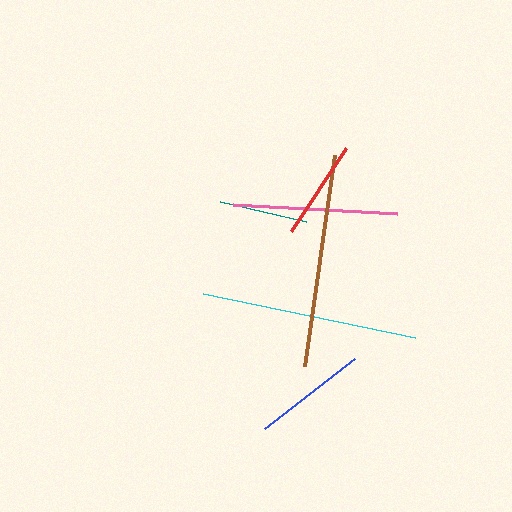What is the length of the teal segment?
The teal segment is approximately 89 pixels long.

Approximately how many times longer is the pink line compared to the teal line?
The pink line is approximately 1.9 times the length of the teal line.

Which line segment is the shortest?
The teal line is the shortest at approximately 89 pixels.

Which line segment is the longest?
The cyan line is the longest at approximately 216 pixels.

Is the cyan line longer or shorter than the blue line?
The cyan line is longer than the blue line.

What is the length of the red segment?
The red segment is approximately 100 pixels long.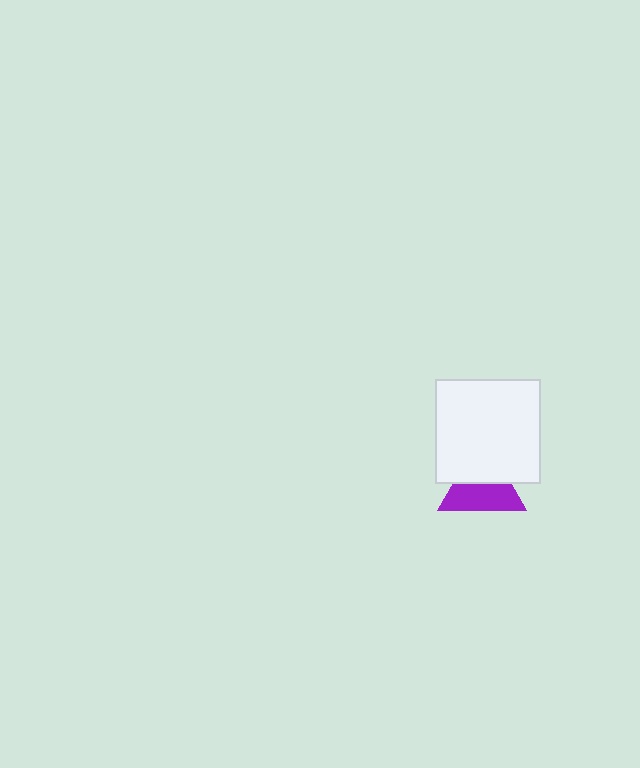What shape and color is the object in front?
The object in front is a white square.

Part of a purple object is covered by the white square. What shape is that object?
It is a triangle.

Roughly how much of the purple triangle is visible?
About half of it is visible (roughly 58%).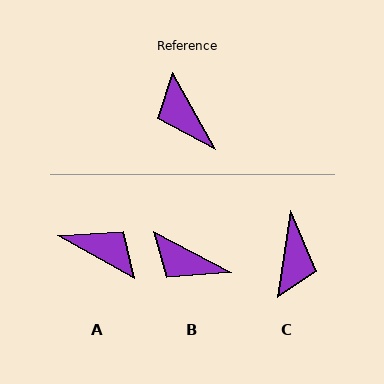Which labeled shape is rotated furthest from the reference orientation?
A, about 149 degrees away.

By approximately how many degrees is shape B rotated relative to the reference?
Approximately 33 degrees counter-clockwise.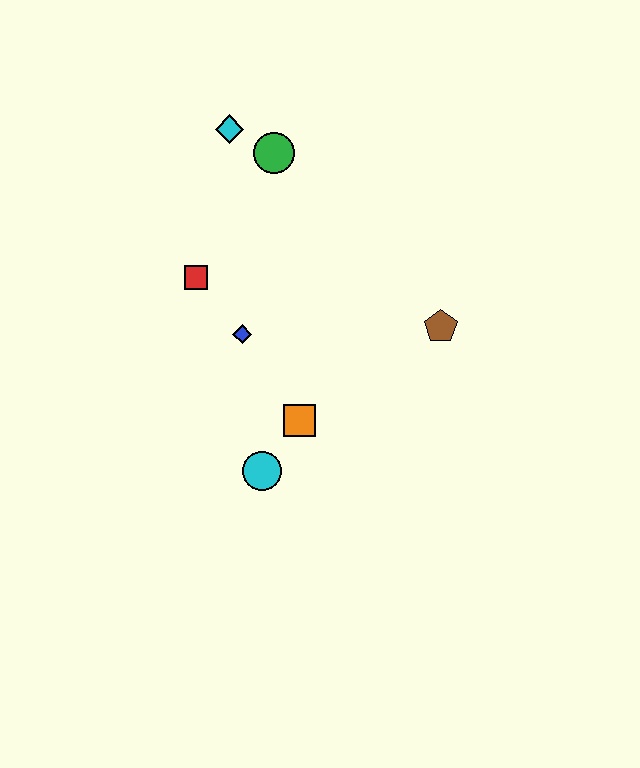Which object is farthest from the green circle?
The cyan circle is farthest from the green circle.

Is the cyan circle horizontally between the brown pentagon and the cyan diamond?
Yes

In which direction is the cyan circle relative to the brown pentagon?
The cyan circle is to the left of the brown pentagon.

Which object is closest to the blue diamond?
The red square is closest to the blue diamond.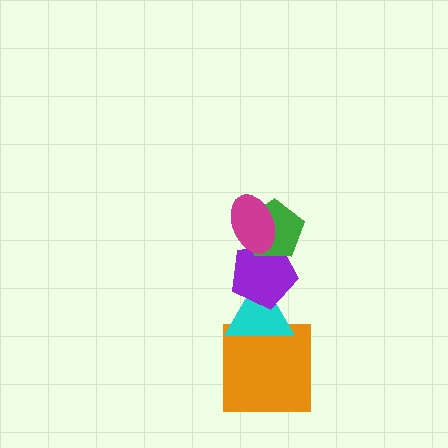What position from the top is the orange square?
The orange square is 5th from the top.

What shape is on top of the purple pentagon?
The green pentagon is on top of the purple pentagon.